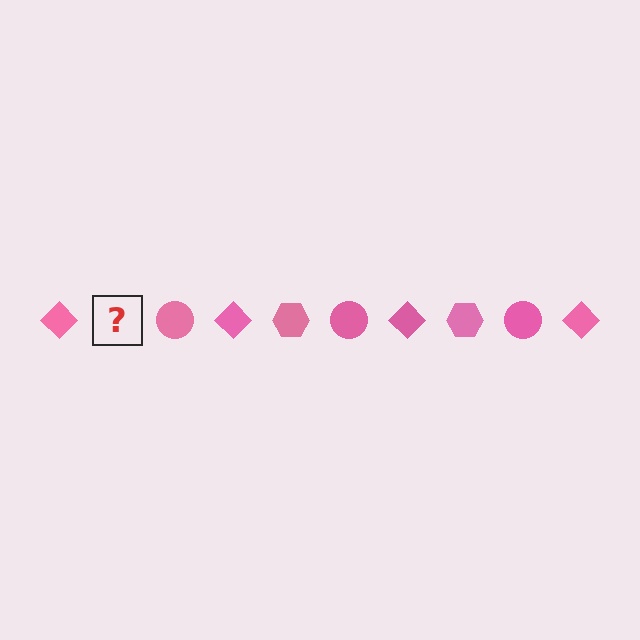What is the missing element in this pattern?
The missing element is a pink hexagon.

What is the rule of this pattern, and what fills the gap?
The rule is that the pattern cycles through diamond, hexagon, circle shapes in pink. The gap should be filled with a pink hexagon.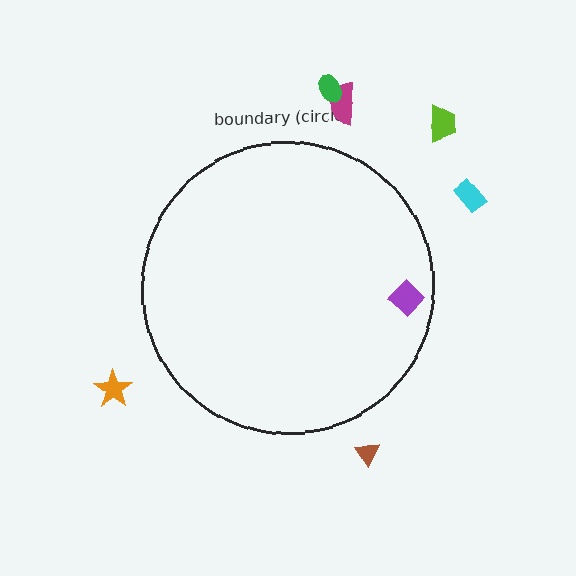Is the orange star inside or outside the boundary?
Outside.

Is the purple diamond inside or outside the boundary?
Inside.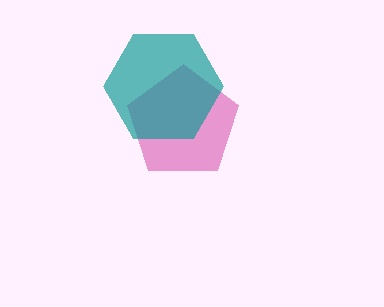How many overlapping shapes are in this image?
There are 2 overlapping shapes in the image.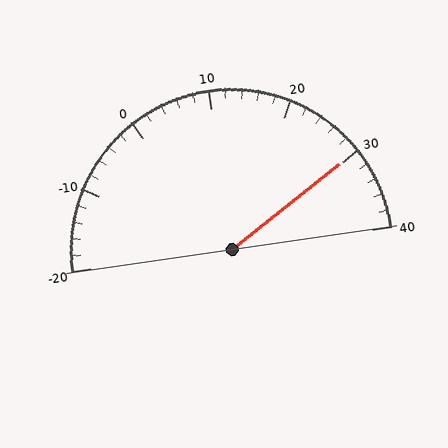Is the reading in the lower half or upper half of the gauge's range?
The reading is in the upper half of the range (-20 to 40).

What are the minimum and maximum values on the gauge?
The gauge ranges from -20 to 40.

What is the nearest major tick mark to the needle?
The nearest major tick mark is 30.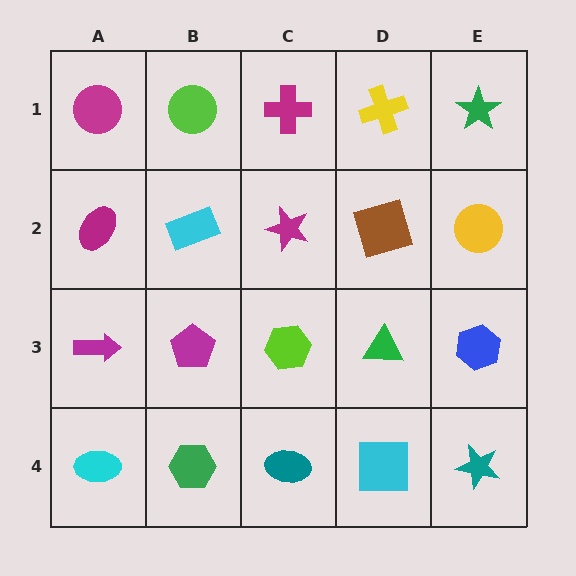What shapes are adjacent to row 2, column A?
A magenta circle (row 1, column A), a magenta arrow (row 3, column A), a cyan rectangle (row 2, column B).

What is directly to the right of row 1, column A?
A lime circle.